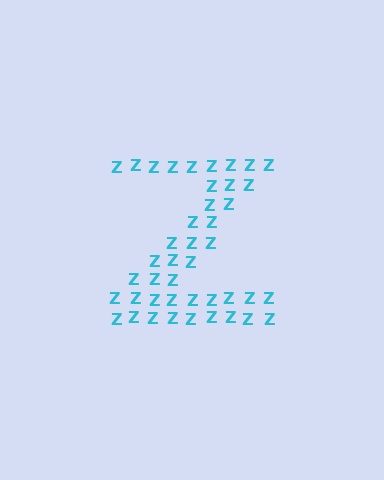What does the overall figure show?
The overall figure shows the letter Z.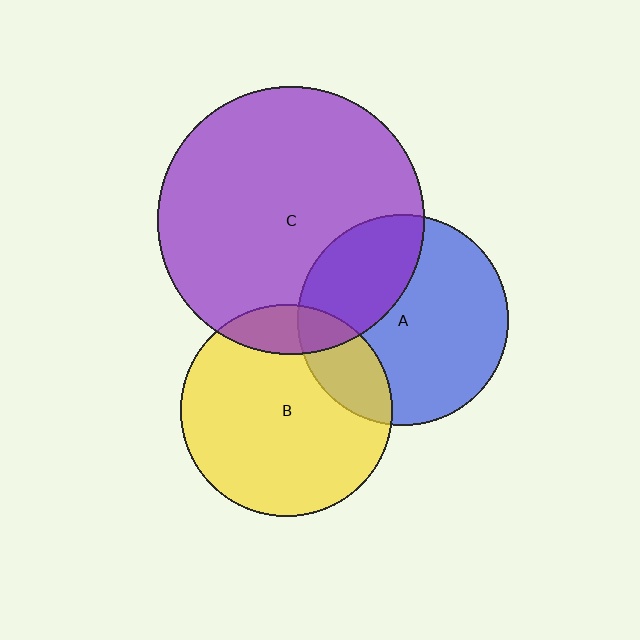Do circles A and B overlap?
Yes.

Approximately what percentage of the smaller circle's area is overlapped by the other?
Approximately 20%.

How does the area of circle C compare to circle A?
Approximately 1.6 times.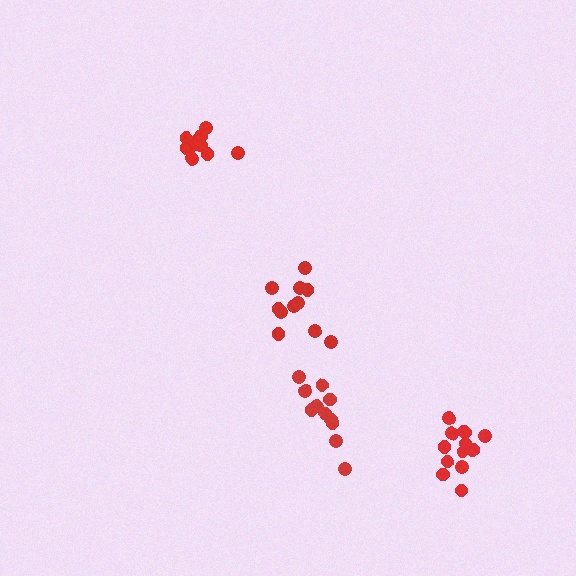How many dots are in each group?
Group 1: 11 dots, Group 2: 14 dots, Group 3: 12 dots, Group 4: 11 dots (48 total).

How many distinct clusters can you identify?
There are 4 distinct clusters.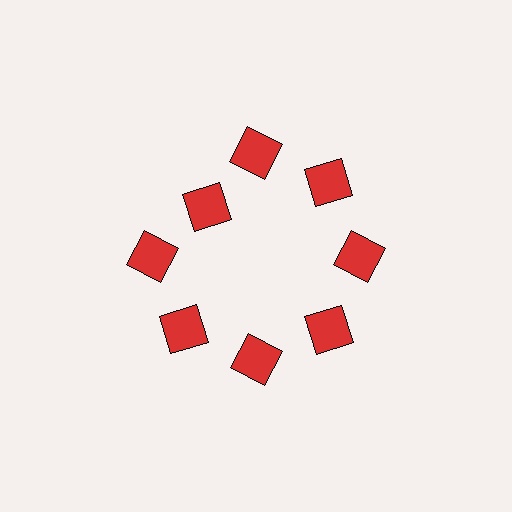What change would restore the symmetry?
The symmetry would be restored by moving it outward, back onto the ring so that all 8 squares sit at equal angles and equal distance from the center.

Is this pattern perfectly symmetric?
No. The 8 red squares are arranged in a ring, but one element near the 10 o'clock position is pulled inward toward the center, breaking the 8-fold rotational symmetry.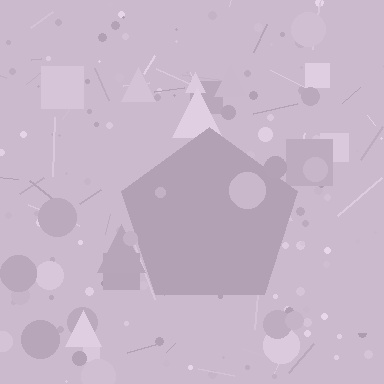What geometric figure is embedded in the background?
A pentagon is embedded in the background.